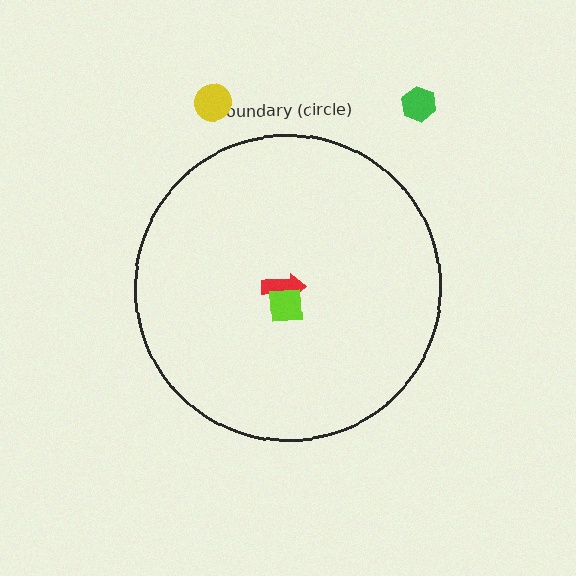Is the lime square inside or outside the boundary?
Inside.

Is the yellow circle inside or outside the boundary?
Outside.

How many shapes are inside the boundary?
2 inside, 2 outside.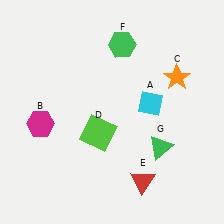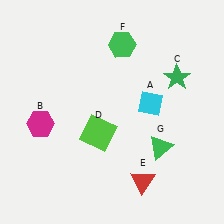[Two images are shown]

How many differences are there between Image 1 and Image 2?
There is 1 difference between the two images.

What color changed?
The star (C) changed from orange in Image 1 to green in Image 2.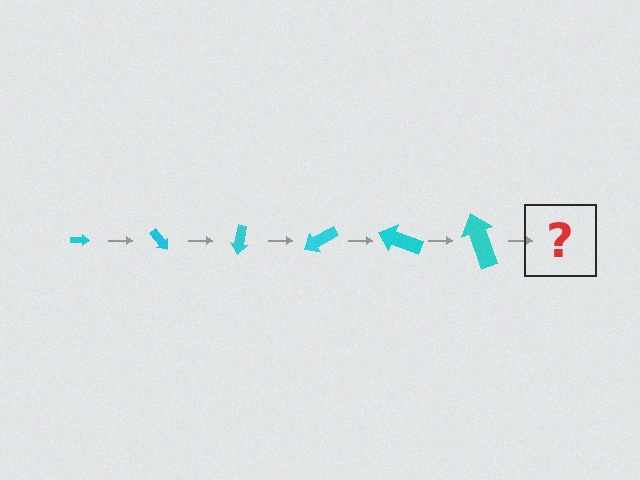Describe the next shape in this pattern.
It should be an arrow, larger than the previous one and rotated 300 degrees from the start.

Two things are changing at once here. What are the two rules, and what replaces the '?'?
The two rules are that the arrow grows larger each step and it rotates 50 degrees each step. The '?' should be an arrow, larger than the previous one and rotated 300 degrees from the start.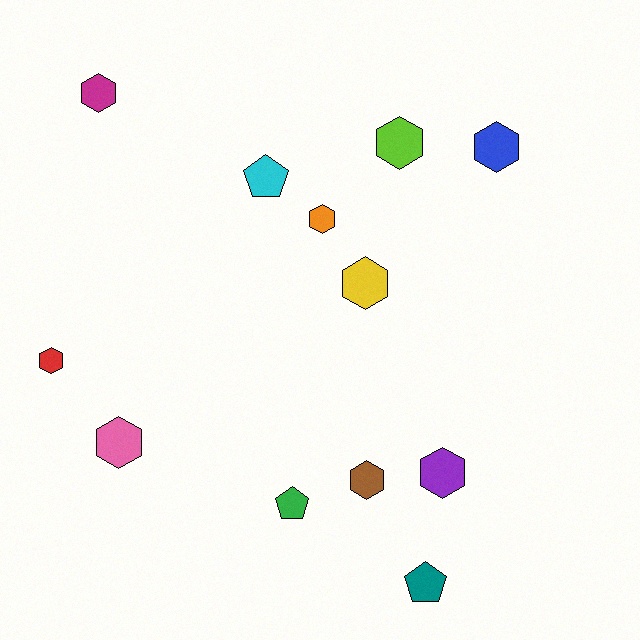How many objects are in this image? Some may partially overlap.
There are 12 objects.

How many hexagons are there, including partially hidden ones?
There are 9 hexagons.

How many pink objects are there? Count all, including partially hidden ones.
There is 1 pink object.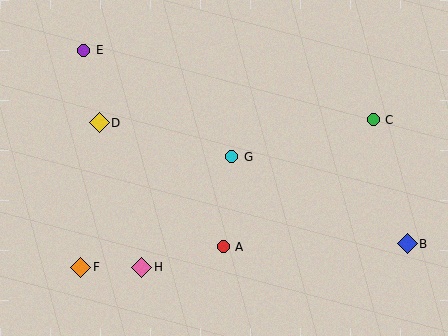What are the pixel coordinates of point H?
Point H is at (142, 267).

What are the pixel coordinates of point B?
Point B is at (407, 244).